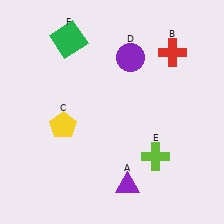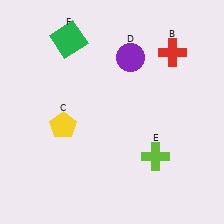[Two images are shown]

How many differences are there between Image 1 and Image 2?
There is 1 difference between the two images.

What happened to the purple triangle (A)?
The purple triangle (A) was removed in Image 2. It was in the bottom-right area of Image 1.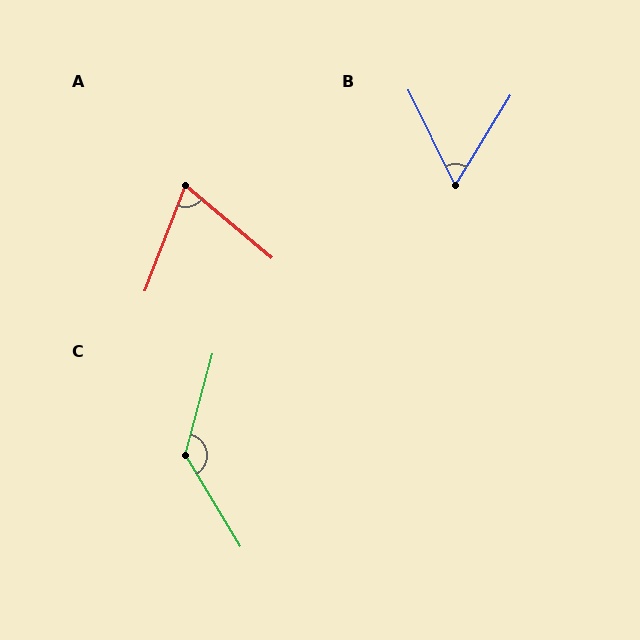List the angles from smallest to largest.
B (57°), A (71°), C (134°).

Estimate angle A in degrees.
Approximately 71 degrees.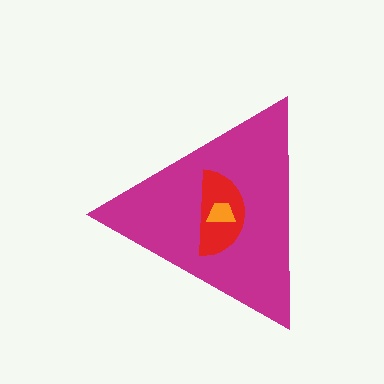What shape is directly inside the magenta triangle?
The red semicircle.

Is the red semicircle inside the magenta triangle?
Yes.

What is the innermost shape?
The orange trapezoid.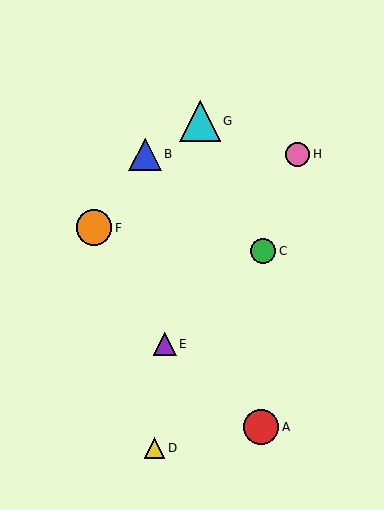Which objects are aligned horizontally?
Objects B, H are aligned horizontally.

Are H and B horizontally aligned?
Yes, both are at y≈154.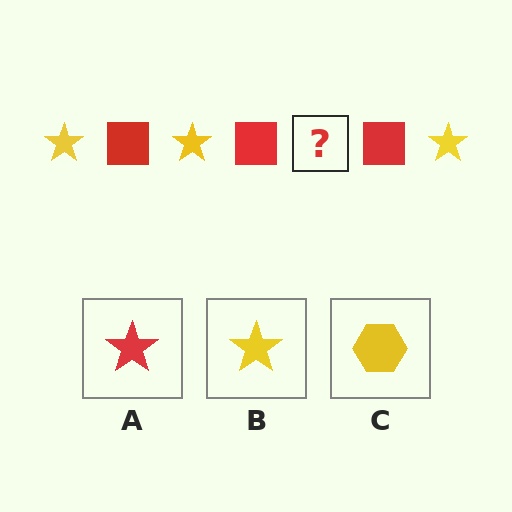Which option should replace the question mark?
Option B.